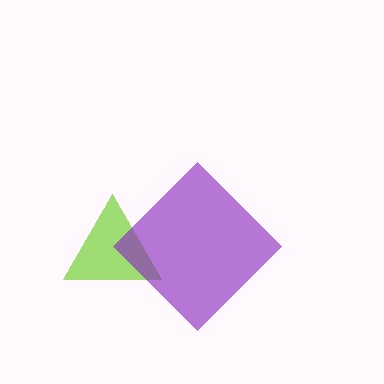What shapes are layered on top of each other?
The layered shapes are: a lime triangle, a purple diamond.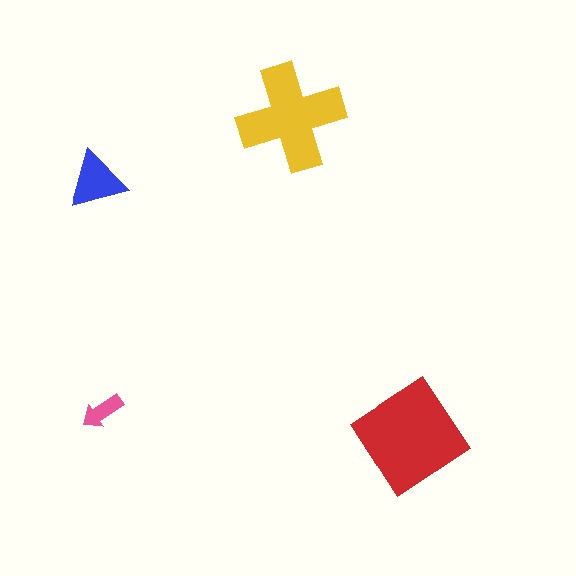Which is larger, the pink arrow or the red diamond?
The red diamond.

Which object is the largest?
The red diamond.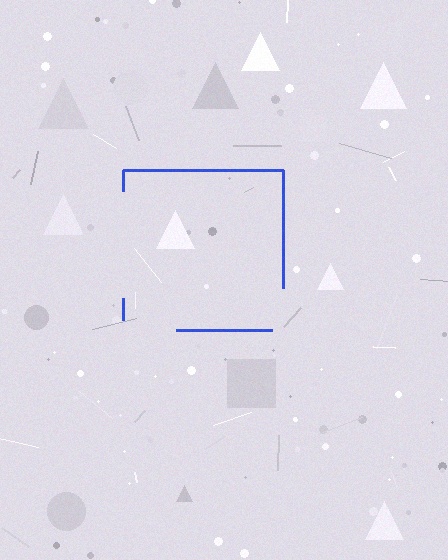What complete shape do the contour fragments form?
The contour fragments form a square.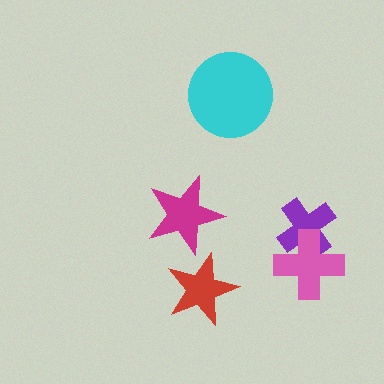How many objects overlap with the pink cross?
1 object overlaps with the pink cross.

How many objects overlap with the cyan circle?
0 objects overlap with the cyan circle.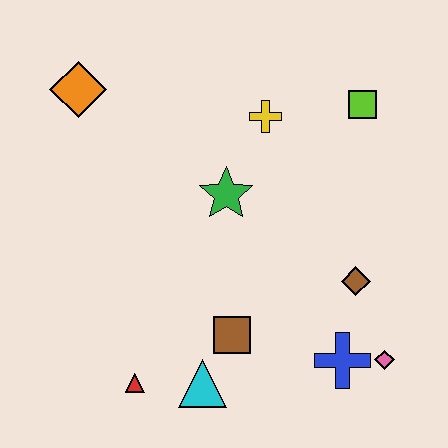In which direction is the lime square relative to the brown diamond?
The lime square is above the brown diamond.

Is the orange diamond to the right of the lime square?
No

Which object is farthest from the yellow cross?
The red triangle is farthest from the yellow cross.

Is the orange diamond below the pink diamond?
No